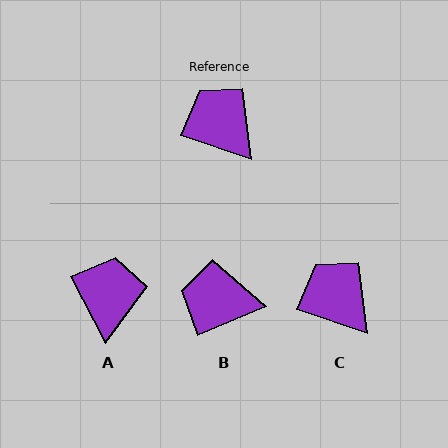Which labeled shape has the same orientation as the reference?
C.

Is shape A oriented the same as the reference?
No, it is off by about 44 degrees.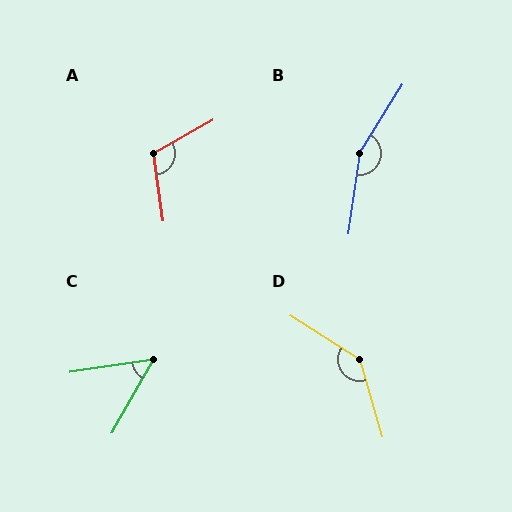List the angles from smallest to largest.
C (52°), A (111°), D (139°), B (156°).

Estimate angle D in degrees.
Approximately 139 degrees.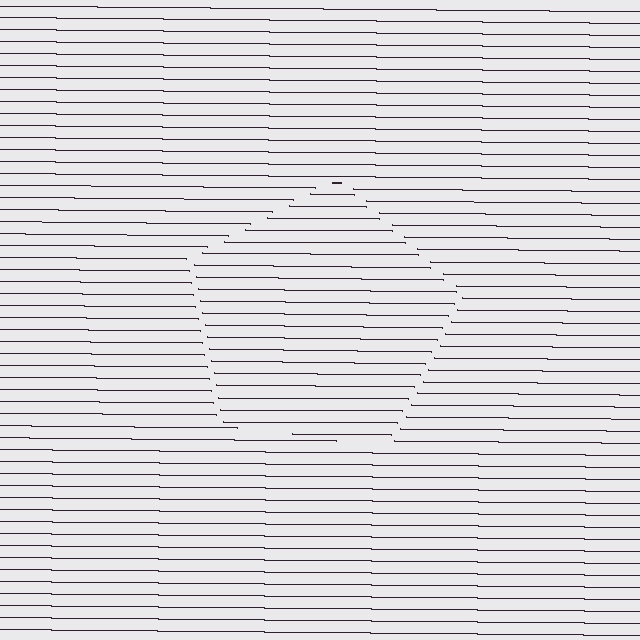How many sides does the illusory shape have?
5 sides — the line-ends trace a pentagon.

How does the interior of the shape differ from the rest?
The interior of the shape contains the same grating, shifted by half a period — the contour is defined by the phase discontinuity where line-ends from the inner and outer gratings abut.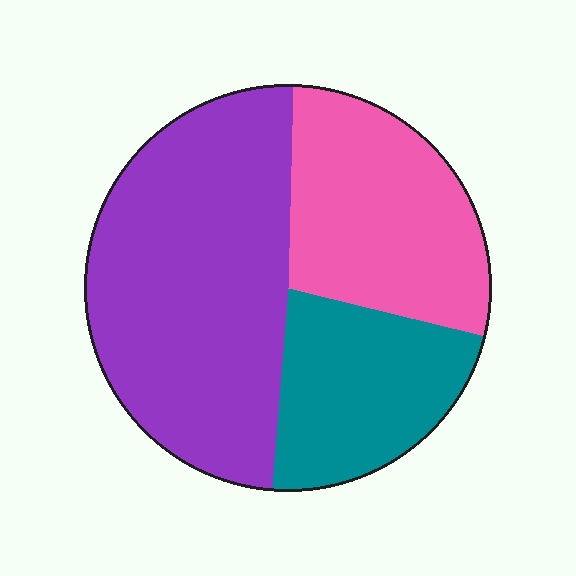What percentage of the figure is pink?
Pink takes up between a quarter and a half of the figure.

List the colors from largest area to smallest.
From largest to smallest: purple, pink, teal.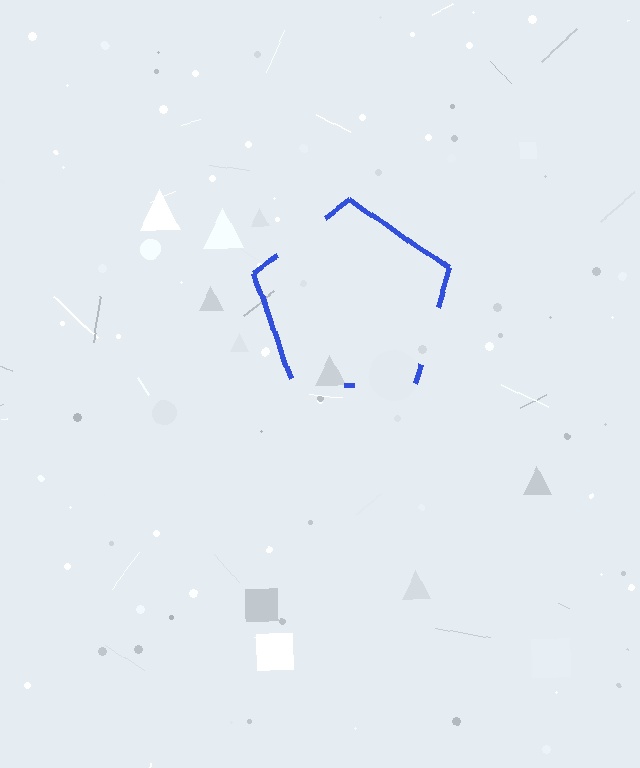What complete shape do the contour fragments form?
The contour fragments form a pentagon.